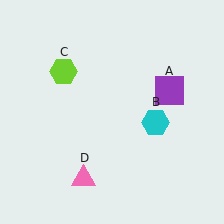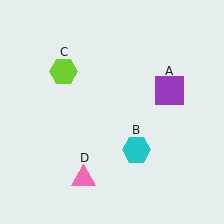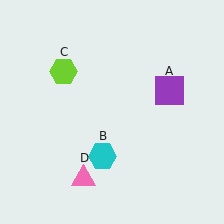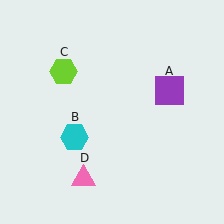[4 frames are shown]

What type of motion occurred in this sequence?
The cyan hexagon (object B) rotated clockwise around the center of the scene.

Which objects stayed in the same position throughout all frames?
Purple square (object A) and lime hexagon (object C) and pink triangle (object D) remained stationary.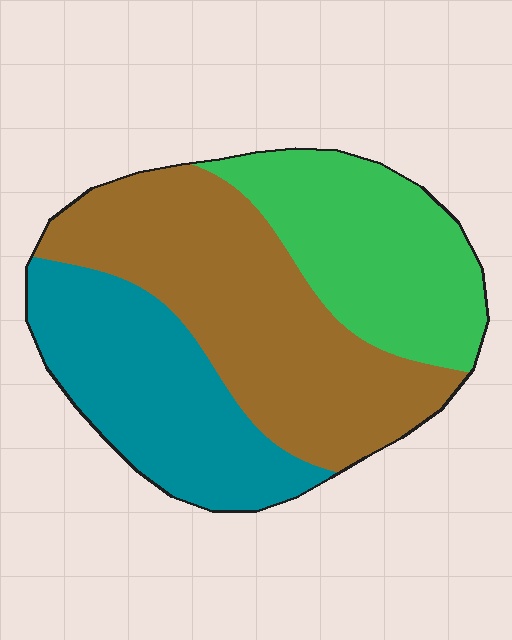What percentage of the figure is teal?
Teal covers roughly 30% of the figure.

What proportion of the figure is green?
Green covers around 30% of the figure.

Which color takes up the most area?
Brown, at roughly 40%.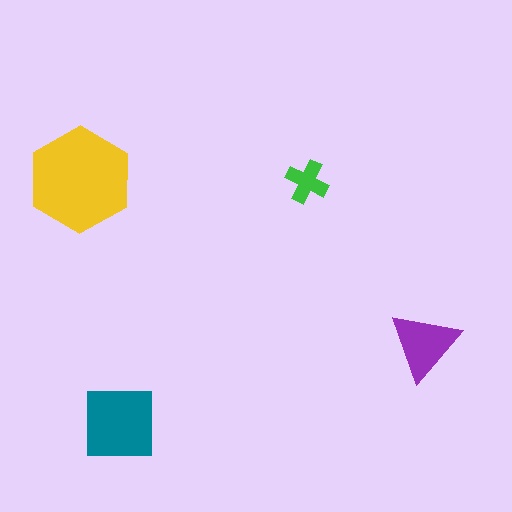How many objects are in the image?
There are 4 objects in the image.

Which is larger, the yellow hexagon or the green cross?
The yellow hexagon.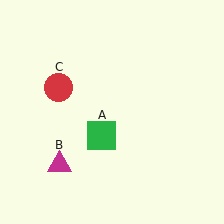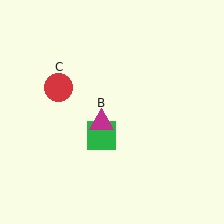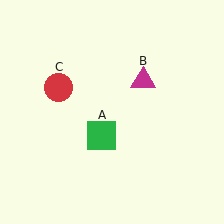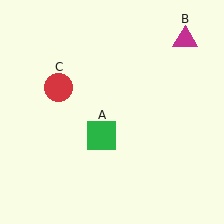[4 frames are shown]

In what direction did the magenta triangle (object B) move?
The magenta triangle (object B) moved up and to the right.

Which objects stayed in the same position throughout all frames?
Green square (object A) and red circle (object C) remained stationary.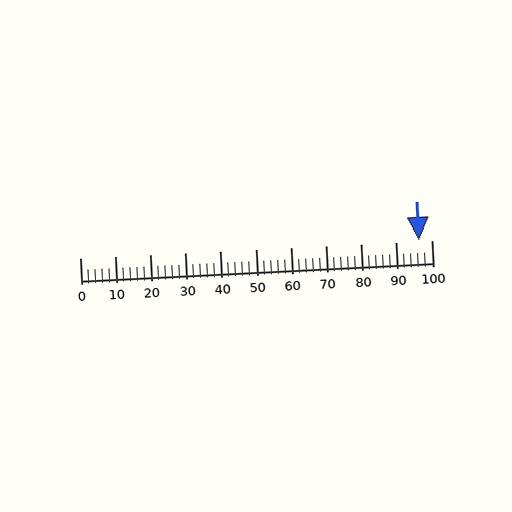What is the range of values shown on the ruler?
The ruler shows values from 0 to 100.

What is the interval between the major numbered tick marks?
The major tick marks are spaced 10 units apart.